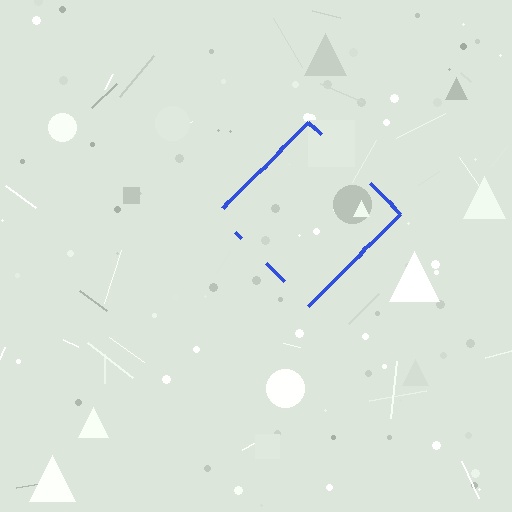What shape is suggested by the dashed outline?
The dashed outline suggests a diamond.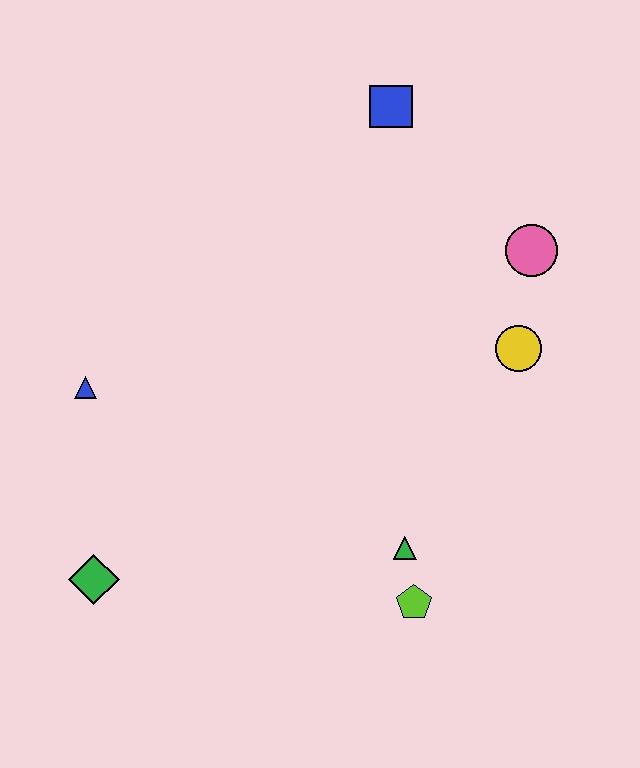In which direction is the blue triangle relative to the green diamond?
The blue triangle is above the green diamond.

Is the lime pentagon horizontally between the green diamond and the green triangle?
No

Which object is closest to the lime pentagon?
The green triangle is closest to the lime pentagon.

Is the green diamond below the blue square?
Yes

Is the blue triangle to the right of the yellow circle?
No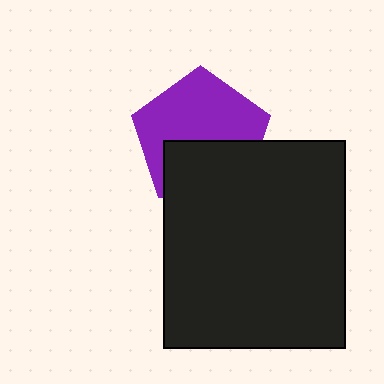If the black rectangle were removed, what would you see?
You would see the complete purple pentagon.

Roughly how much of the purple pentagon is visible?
About half of it is visible (roughly 59%).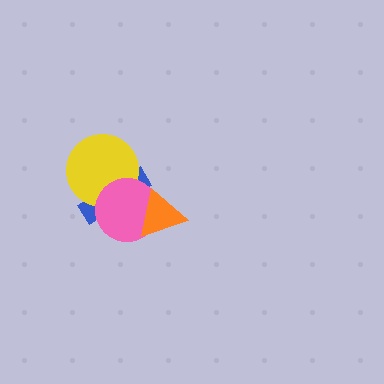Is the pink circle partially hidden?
Yes, it is partially covered by another shape.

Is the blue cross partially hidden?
Yes, it is partially covered by another shape.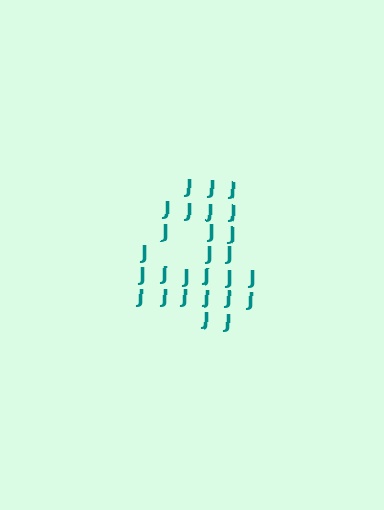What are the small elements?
The small elements are letter J's.